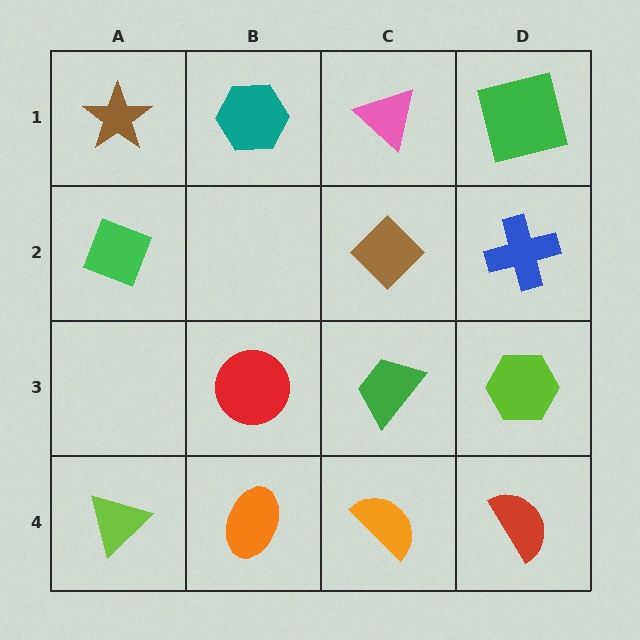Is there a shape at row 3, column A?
No, that cell is empty.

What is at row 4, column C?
An orange semicircle.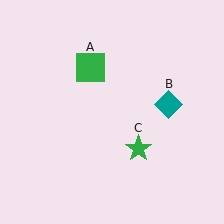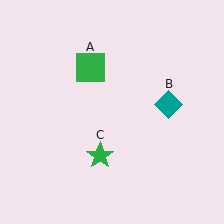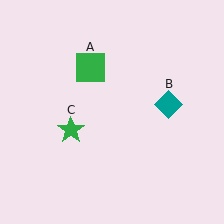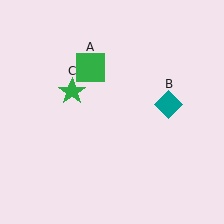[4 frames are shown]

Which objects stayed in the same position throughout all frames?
Green square (object A) and teal diamond (object B) remained stationary.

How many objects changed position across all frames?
1 object changed position: green star (object C).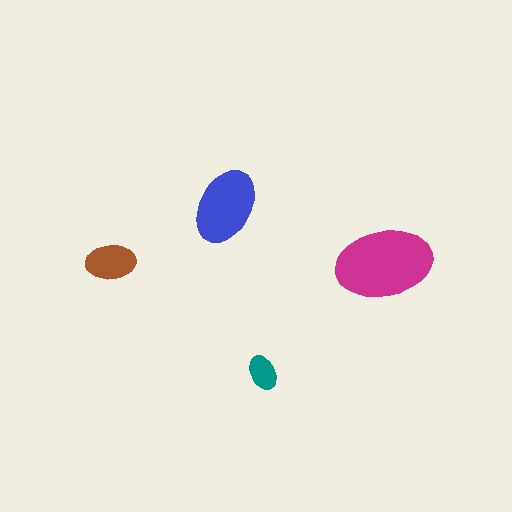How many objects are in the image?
There are 4 objects in the image.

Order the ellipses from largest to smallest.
the magenta one, the blue one, the brown one, the teal one.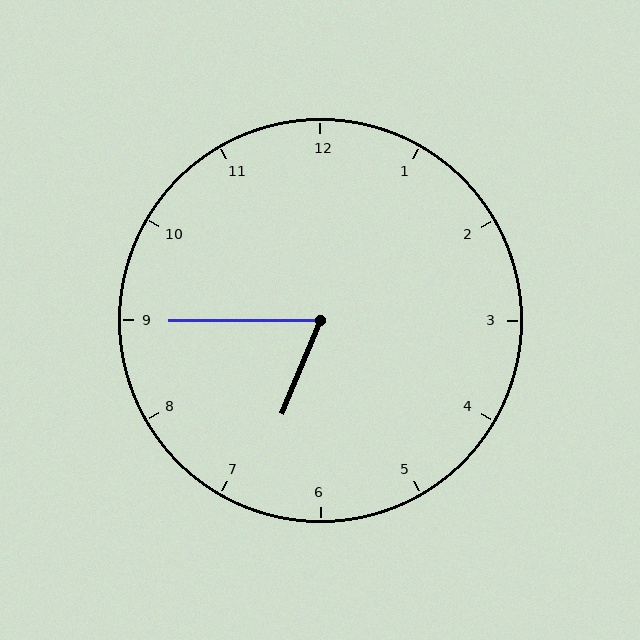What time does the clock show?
6:45.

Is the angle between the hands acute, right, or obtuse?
It is acute.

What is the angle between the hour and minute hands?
Approximately 68 degrees.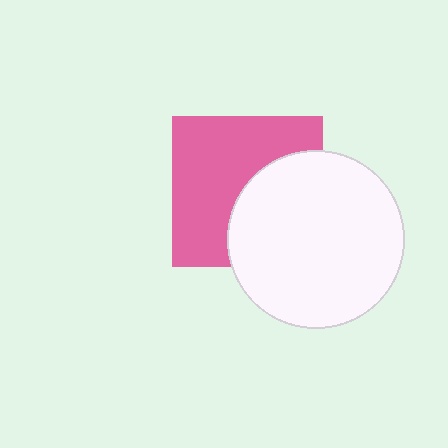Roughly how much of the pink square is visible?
About half of it is visible (roughly 59%).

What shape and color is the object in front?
The object in front is a white circle.